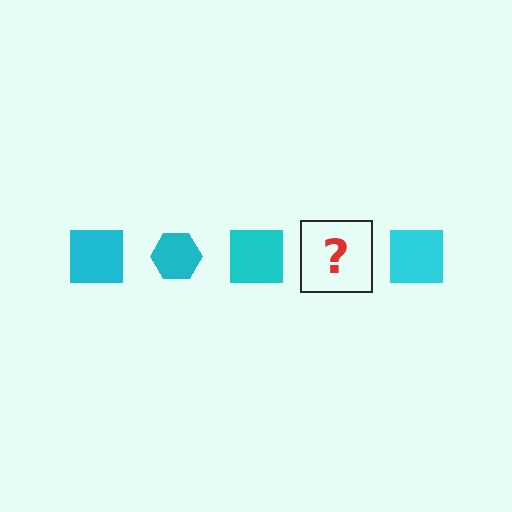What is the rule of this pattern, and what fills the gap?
The rule is that the pattern cycles through square, hexagon shapes in cyan. The gap should be filled with a cyan hexagon.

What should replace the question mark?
The question mark should be replaced with a cyan hexagon.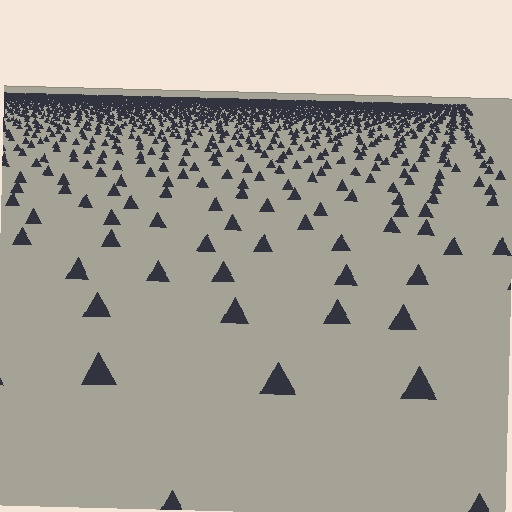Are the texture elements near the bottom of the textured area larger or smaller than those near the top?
Larger. Near the bottom, elements are closer to the viewer and appear at a bigger on-screen size.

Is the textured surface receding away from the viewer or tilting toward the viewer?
The surface is receding away from the viewer. Texture elements get smaller and denser toward the top.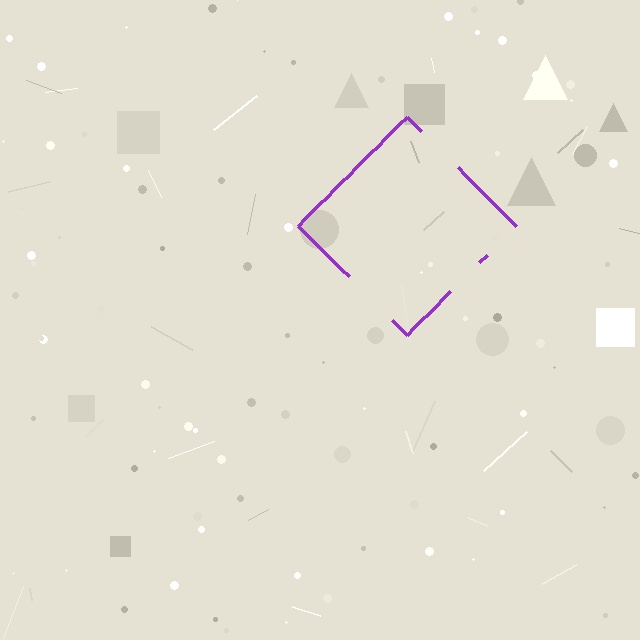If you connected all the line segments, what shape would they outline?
They would outline a diamond.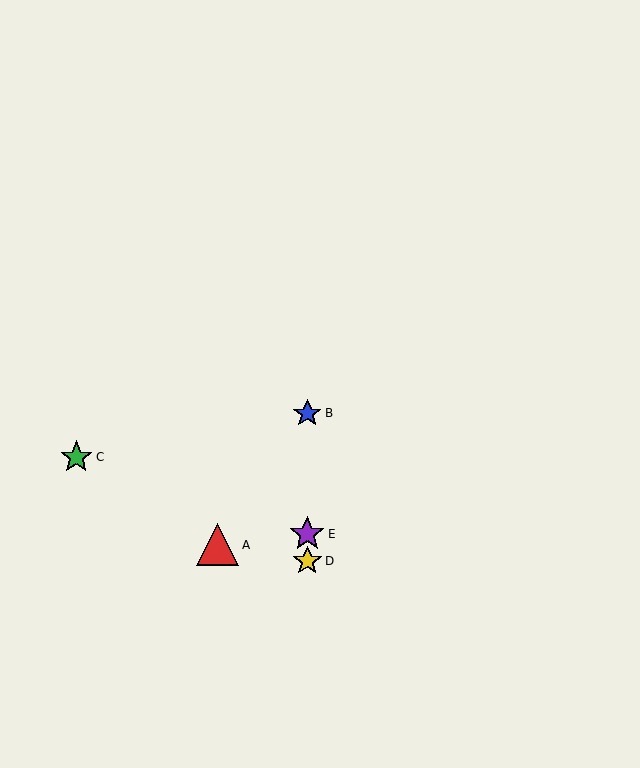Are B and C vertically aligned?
No, B is at x≈307 and C is at x≈76.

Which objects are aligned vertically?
Objects B, D, E are aligned vertically.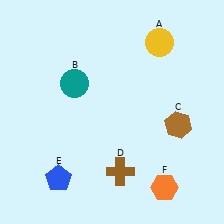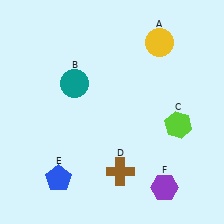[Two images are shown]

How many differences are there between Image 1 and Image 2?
There are 2 differences between the two images.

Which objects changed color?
C changed from brown to lime. F changed from orange to purple.